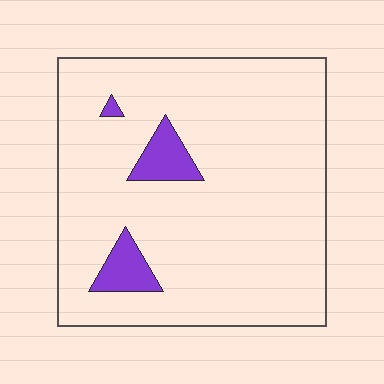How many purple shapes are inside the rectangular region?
3.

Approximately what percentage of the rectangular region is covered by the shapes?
Approximately 10%.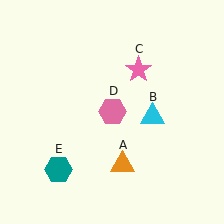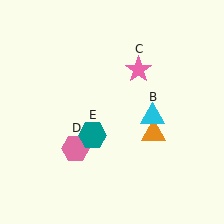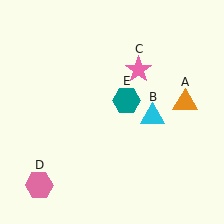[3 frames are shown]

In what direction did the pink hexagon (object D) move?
The pink hexagon (object D) moved down and to the left.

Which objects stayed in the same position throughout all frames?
Cyan triangle (object B) and pink star (object C) remained stationary.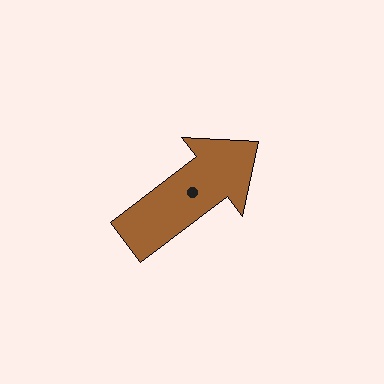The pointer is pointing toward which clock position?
Roughly 2 o'clock.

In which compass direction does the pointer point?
Northeast.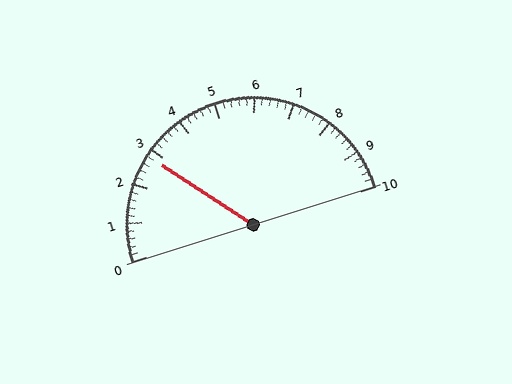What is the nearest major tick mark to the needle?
The nearest major tick mark is 3.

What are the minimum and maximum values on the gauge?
The gauge ranges from 0 to 10.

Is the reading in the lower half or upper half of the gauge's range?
The reading is in the lower half of the range (0 to 10).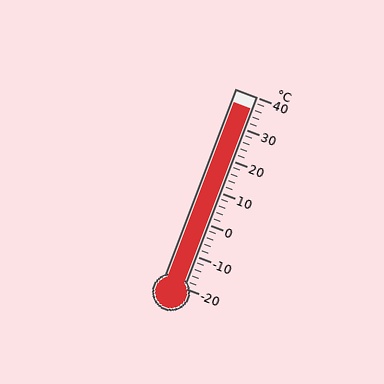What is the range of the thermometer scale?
The thermometer scale ranges from -20°C to 40°C.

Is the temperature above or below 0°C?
The temperature is above 0°C.